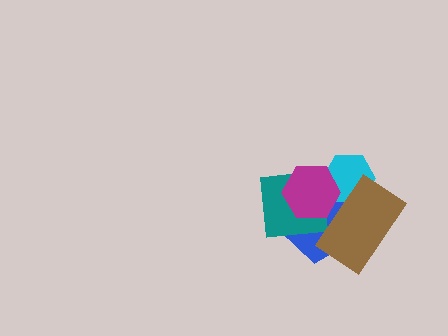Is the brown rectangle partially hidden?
No, no other shape covers it.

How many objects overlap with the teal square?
2 objects overlap with the teal square.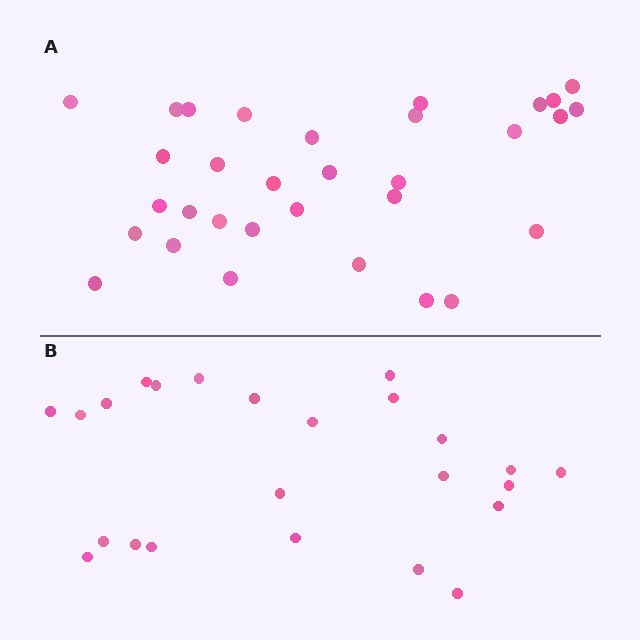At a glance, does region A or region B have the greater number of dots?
Region A (the top region) has more dots.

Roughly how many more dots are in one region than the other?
Region A has roughly 8 or so more dots than region B.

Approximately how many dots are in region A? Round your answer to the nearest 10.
About 30 dots. (The exact count is 32, which rounds to 30.)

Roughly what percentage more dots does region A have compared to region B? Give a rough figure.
About 35% more.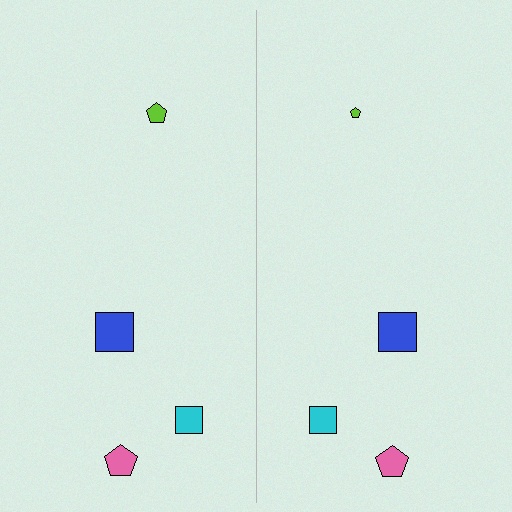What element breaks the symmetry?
The lime pentagon on the right side has a different size than its mirror counterpart.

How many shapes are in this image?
There are 8 shapes in this image.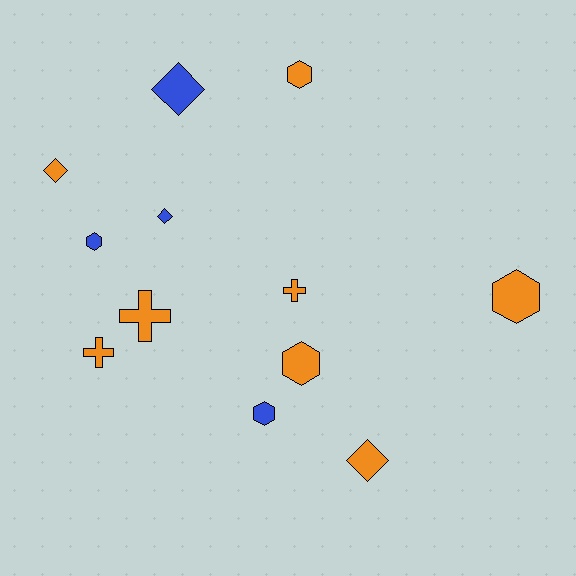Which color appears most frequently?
Orange, with 8 objects.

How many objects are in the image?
There are 12 objects.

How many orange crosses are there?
There are 3 orange crosses.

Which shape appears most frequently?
Hexagon, with 5 objects.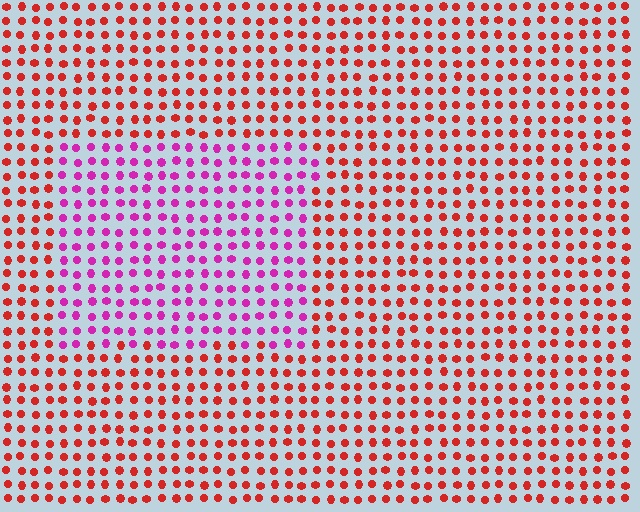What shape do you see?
I see a rectangle.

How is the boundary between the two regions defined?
The boundary is defined purely by a slight shift in hue (about 49 degrees). Spacing, size, and orientation are identical on both sides.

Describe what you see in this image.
The image is filled with small red elements in a uniform arrangement. A rectangle-shaped region is visible where the elements are tinted to a slightly different hue, forming a subtle color boundary.